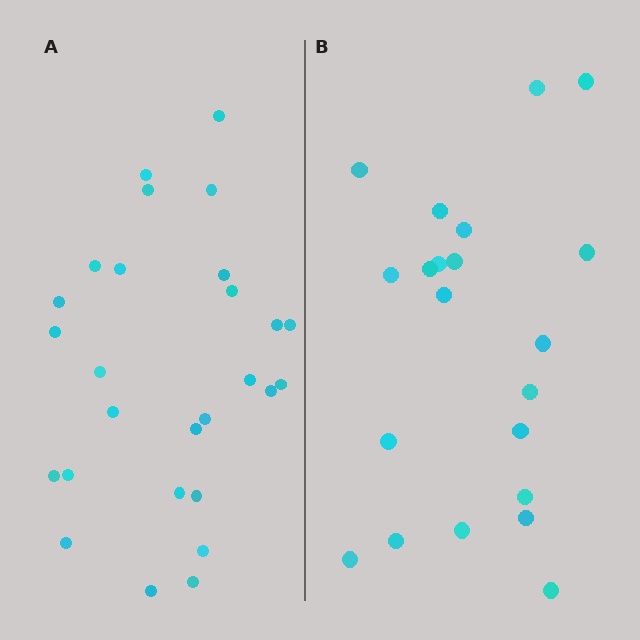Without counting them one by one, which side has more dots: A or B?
Region A (the left region) has more dots.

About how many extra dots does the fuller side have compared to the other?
Region A has about 6 more dots than region B.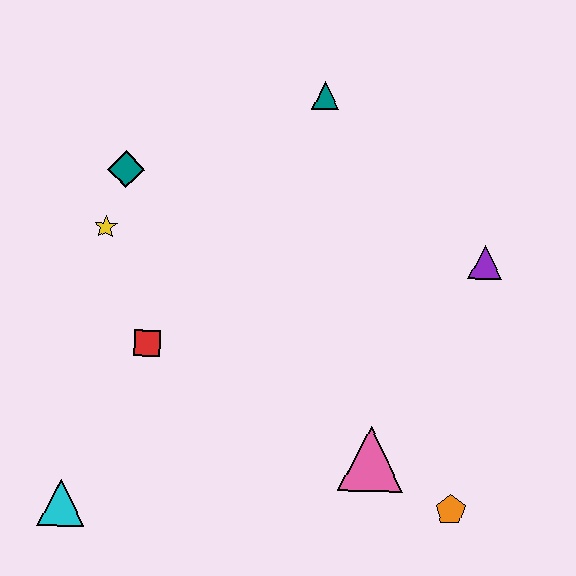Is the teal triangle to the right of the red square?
Yes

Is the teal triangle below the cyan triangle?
No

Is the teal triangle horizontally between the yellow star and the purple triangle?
Yes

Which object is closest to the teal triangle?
The teal diamond is closest to the teal triangle.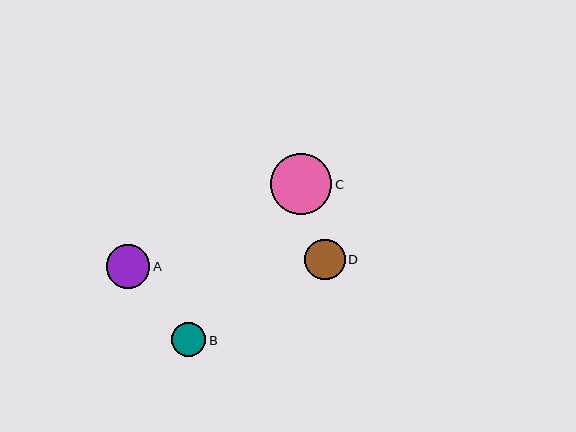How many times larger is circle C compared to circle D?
Circle C is approximately 1.5 times the size of circle D.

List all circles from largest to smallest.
From largest to smallest: C, A, D, B.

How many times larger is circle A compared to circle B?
Circle A is approximately 1.3 times the size of circle B.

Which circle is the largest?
Circle C is the largest with a size of approximately 61 pixels.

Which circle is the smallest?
Circle B is the smallest with a size of approximately 34 pixels.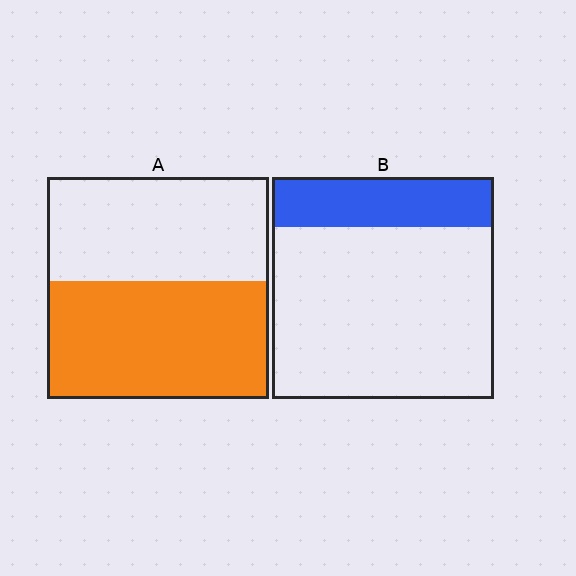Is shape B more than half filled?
No.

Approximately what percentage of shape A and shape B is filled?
A is approximately 55% and B is approximately 25%.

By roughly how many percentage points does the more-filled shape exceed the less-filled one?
By roughly 30 percentage points (A over B).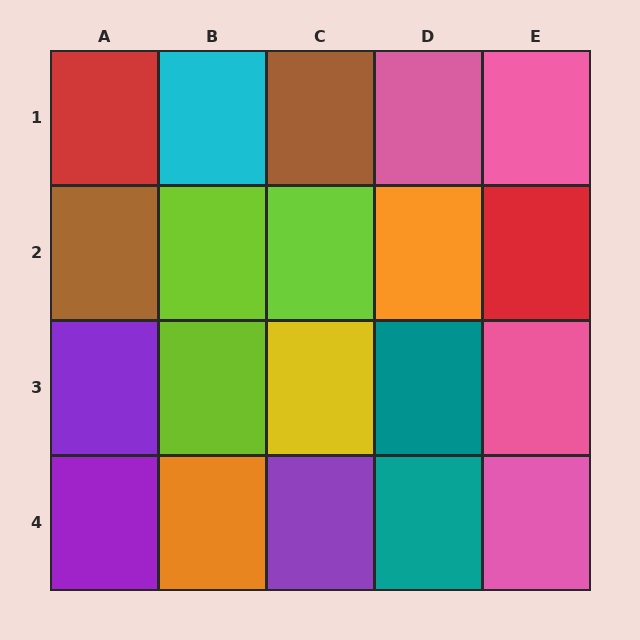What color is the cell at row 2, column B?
Lime.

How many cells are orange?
2 cells are orange.